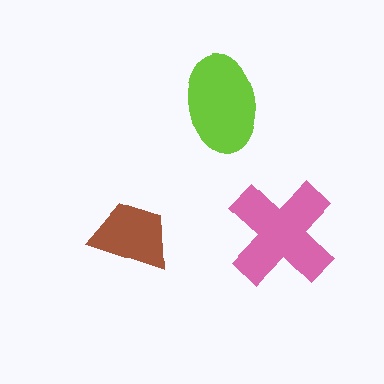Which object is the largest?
The pink cross.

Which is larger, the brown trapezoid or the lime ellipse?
The lime ellipse.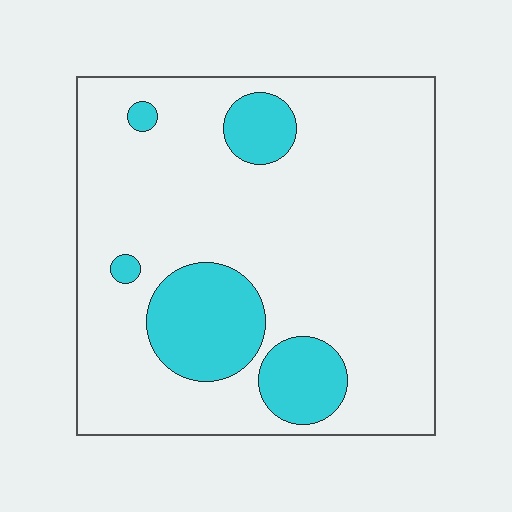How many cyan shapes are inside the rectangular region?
5.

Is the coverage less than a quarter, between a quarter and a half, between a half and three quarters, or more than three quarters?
Less than a quarter.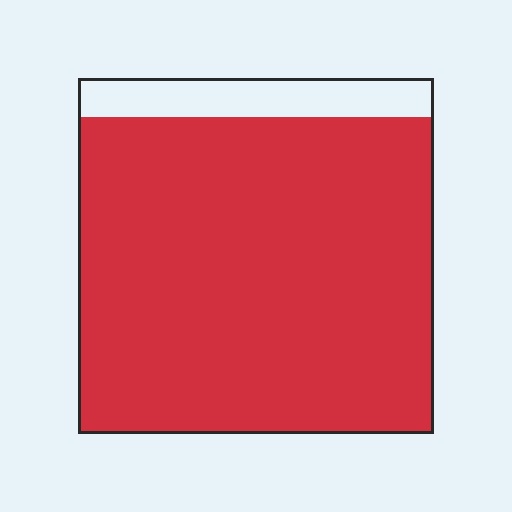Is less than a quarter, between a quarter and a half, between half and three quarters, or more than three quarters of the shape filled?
More than three quarters.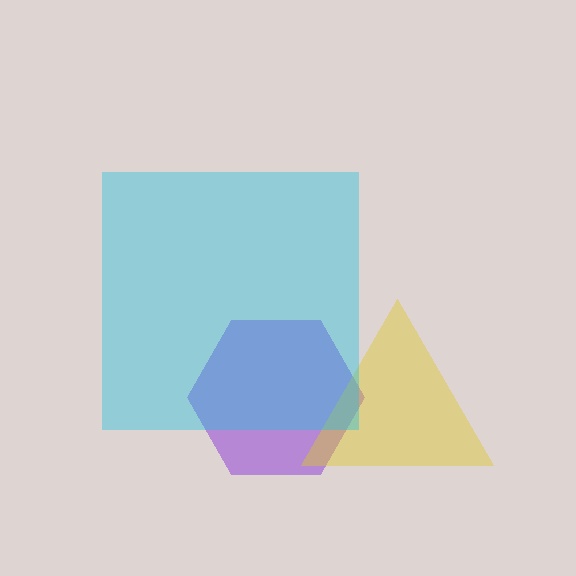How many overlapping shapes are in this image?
There are 3 overlapping shapes in the image.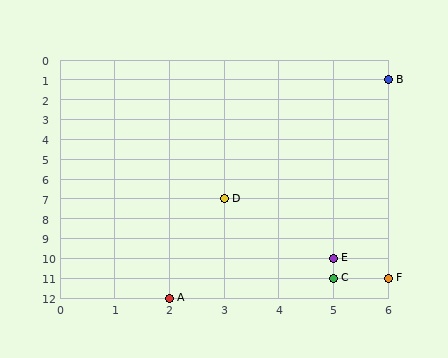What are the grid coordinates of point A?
Point A is at grid coordinates (2, 12).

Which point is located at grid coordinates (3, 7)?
Point D is at (3, 7).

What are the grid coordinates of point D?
Point D is at grid coordinates (3, 7).